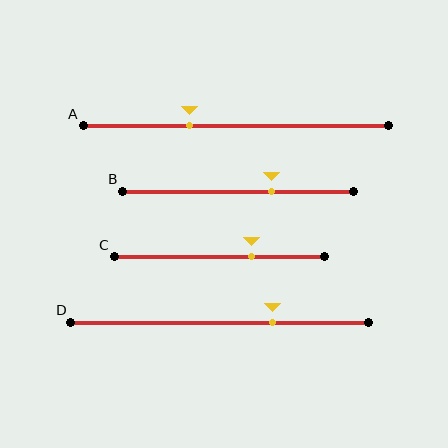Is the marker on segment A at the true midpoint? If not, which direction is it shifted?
No, the marker on segment A is shifted to the left by about 15% of the segment length.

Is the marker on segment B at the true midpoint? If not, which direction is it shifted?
No, the marker on segment B is shifted to the right by about 15% of the segment length.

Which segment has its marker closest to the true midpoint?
Segment B has its marker closest to the true midpoint.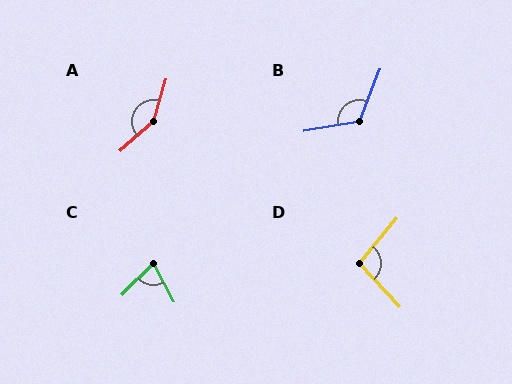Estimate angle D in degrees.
Approximately 98 degrees.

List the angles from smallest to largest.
C (73°), D (98°), B (121°), A (147°).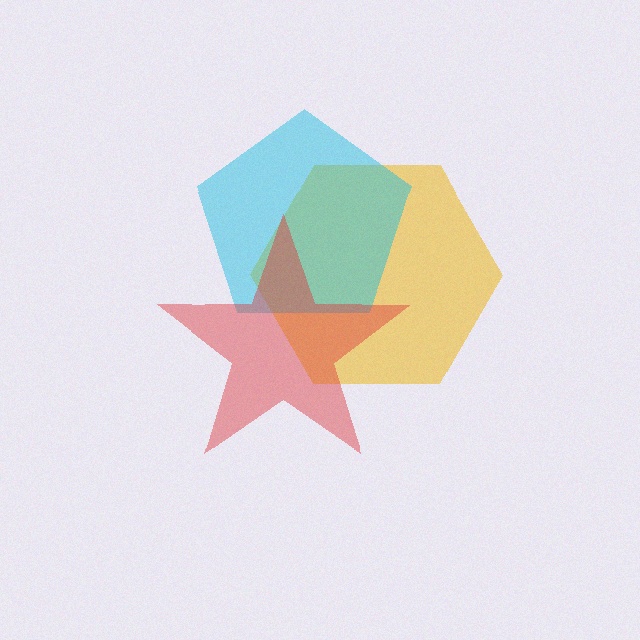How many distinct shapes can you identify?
There are 3 distinct shapes: a yellow hexagon, a cyan pentagon, a red star.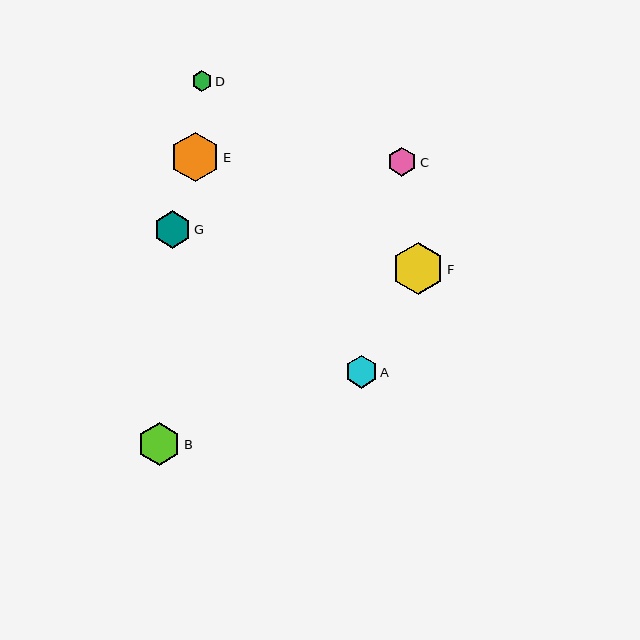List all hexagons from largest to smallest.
From largest to smallest: F, E, B, G, A, C, D.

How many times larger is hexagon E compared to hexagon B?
Hexagon E is approximately 1.2 times the size of hexagon B.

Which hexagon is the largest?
Hexagon F is the largest with a size of approximately 52 pixels.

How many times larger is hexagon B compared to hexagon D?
Hexagon B is approximately 2.1 times the size of hexagon D.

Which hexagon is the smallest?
Hexagon D is the smallest with a size of approximately 20 pixels.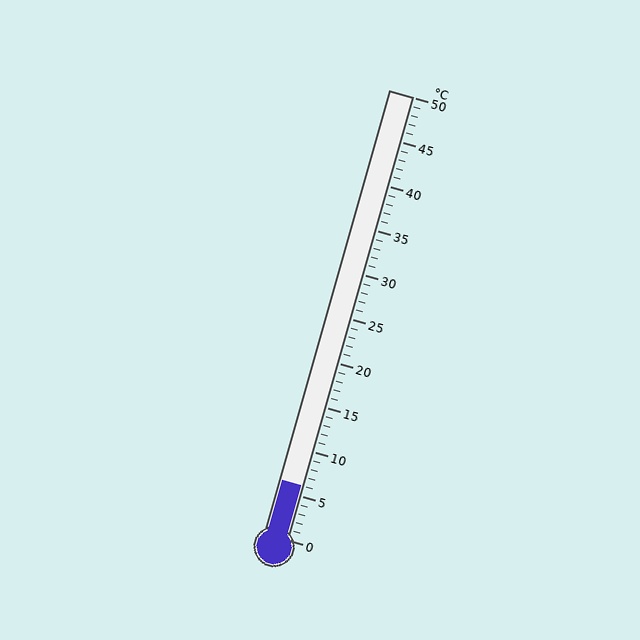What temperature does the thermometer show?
The thermometer shows approximately 6°C.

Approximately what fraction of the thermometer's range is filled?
The thermometer is filled to approximately 10% of its range.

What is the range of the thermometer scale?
The thermometer scale ranges from 0°C to 50°C.